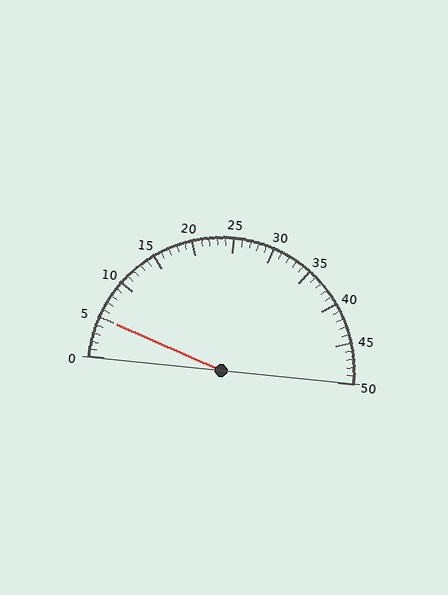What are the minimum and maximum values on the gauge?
The gauge ranges from 0 to 50.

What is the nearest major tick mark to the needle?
The nearest major tick mark is 5.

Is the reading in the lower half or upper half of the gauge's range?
The reading is in the lower half of the range (0 to 50).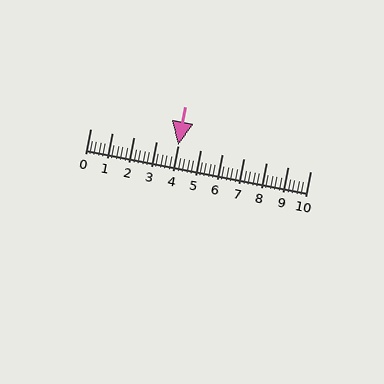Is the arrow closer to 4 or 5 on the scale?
The arrow is closer to 4.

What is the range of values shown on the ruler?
The ruler shows values from 0 to 10.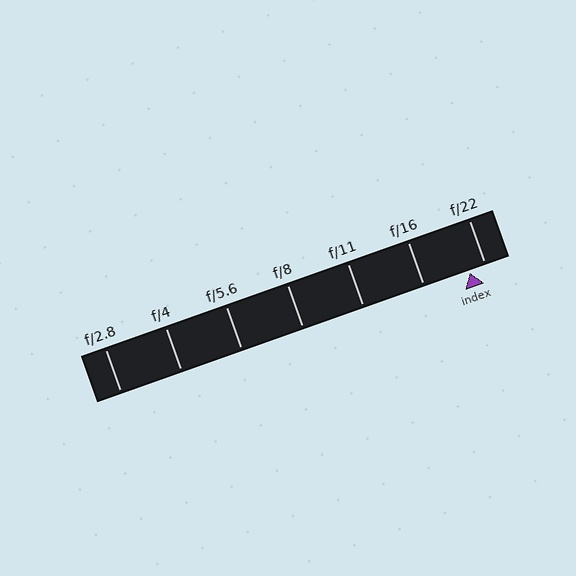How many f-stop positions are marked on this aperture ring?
There are 7 f-stop positions marked.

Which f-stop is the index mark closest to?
The index mark is closest to f/22.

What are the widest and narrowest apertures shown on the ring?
The widest aperture shown is f/2.8 and the narrowest is f/22.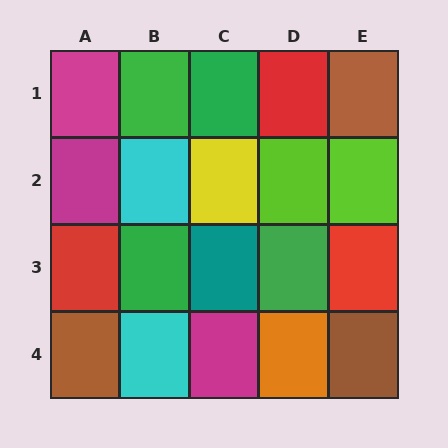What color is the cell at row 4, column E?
Brown.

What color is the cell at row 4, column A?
Brown.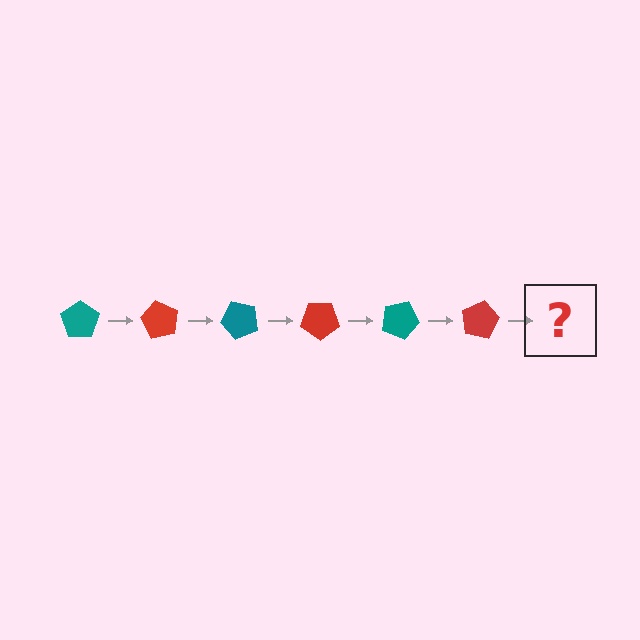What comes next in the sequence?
The next element should be a teal pentagon, rotated 360 degrees from the start.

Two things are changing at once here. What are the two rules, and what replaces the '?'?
The two rules are that it rotates 60 degrees each step and the color cycles through teal and red. The '?' should be a teal pentagon, rotated 360 degrees from the start.